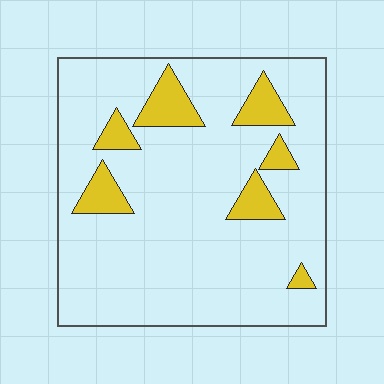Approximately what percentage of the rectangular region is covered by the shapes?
Approximately 15%.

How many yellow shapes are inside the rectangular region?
7.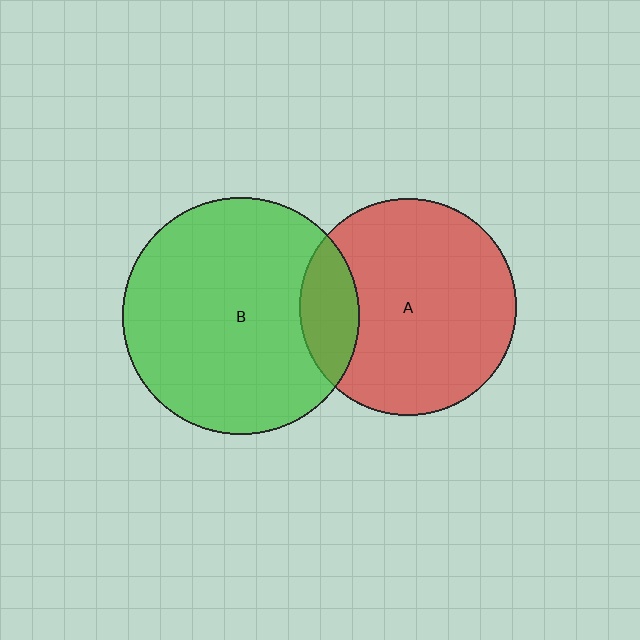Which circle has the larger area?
Circle B (green).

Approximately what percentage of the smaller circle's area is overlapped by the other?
Approximately 15%.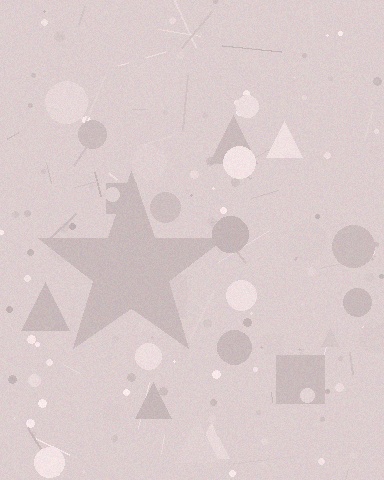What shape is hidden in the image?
A star is hidden in the image.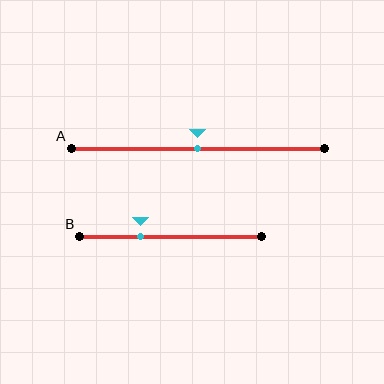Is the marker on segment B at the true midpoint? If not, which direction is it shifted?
No, the marker on segment B is shifted to the left by about 17% of the segment length.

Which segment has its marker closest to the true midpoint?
Segment A has its marker closest to the true midpoint.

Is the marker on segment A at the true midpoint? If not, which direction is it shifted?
Yes, the marker on segment A is at the true midpoint.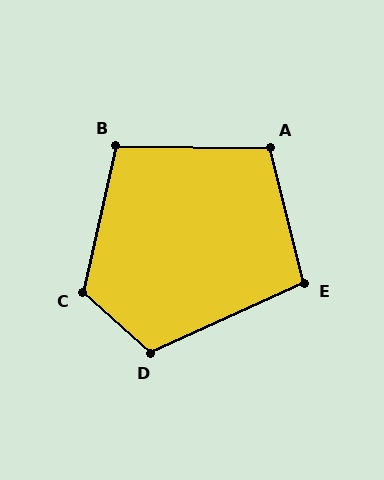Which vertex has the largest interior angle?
C, at approximately 120 degrees.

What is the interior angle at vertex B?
Approximately 102 degrees (obtuse).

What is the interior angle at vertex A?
Approximately 105 degrees (obtuse).